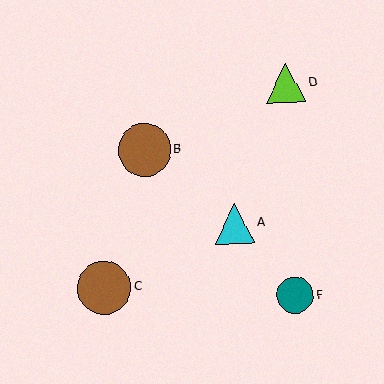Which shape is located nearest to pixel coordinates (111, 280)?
The brown circle (labeled C) at (104, 288) is nearest to that location.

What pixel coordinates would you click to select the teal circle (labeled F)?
Click at (295, 295) to select the teal circle F.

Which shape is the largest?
The brown circle (labeled C) is the largest.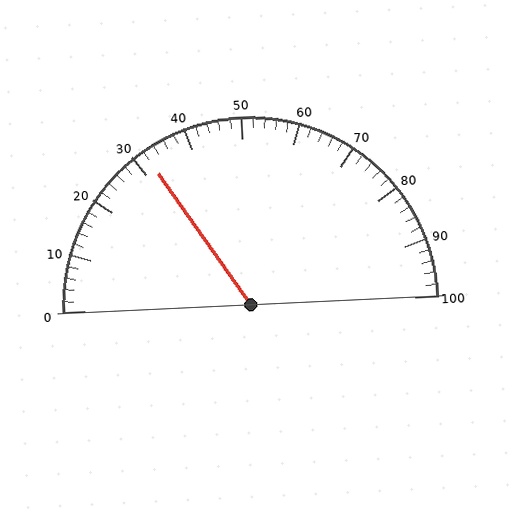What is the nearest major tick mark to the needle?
The nearest major tick mark is 30.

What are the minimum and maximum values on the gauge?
The gauge ranges from 0 to 100.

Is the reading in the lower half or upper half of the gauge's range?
The reading is in the lower half of the range (0 to 100).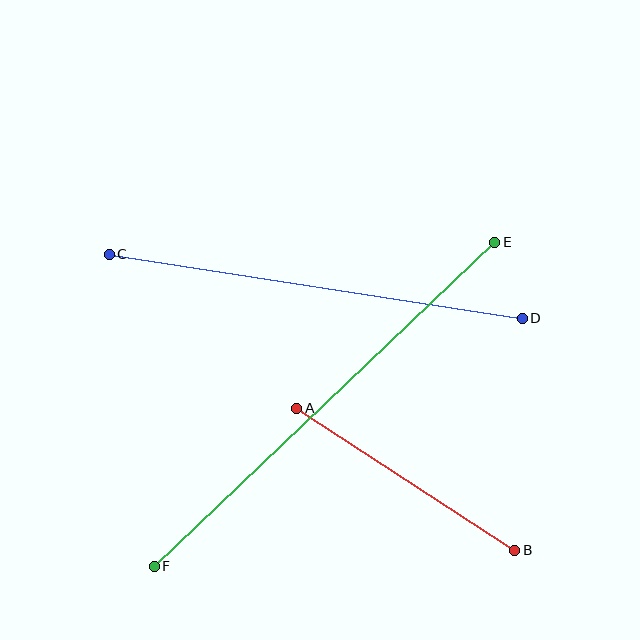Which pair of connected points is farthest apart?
Points E and F are farthest apart.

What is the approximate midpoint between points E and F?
The midpoint is at approximately (324, 404) pixels.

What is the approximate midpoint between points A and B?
The midpoint is at approximately (406, 479) pixels.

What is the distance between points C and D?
The distance is approximately 418 pixels.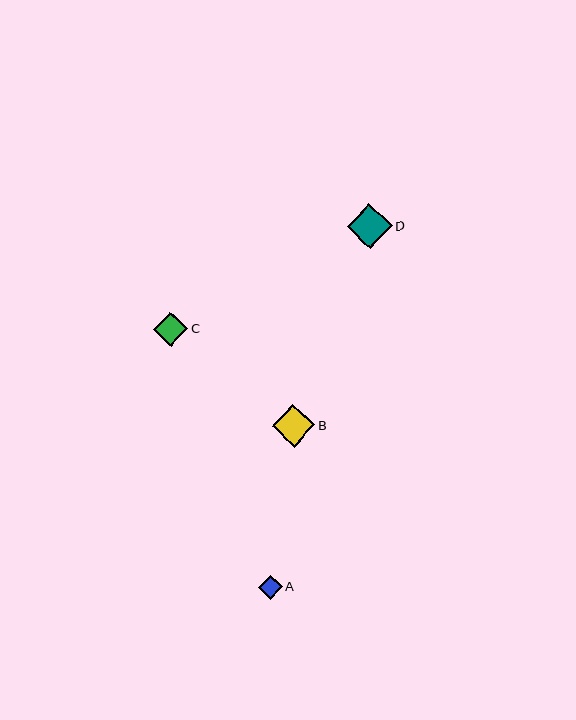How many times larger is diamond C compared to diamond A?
Diamond C is approximately 1.4 times the size of diamond A.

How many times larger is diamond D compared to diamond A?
Diamond D is approximately 1.9 times the size of diamond A.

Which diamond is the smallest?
Diamond A is the smallest with a size of approximately 24 pixels.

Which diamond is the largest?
Diamond D is the largest with a size of approximately 45 pixels.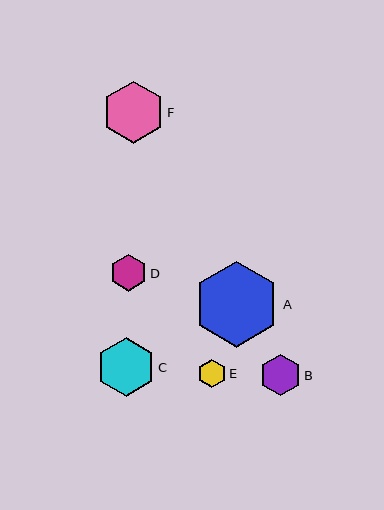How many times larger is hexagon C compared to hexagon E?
Hexagon C is approximately 2.1 times the size of hexagon E.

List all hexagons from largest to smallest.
From largest to smallest: A, F, C, B, D, E.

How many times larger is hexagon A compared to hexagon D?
Hexagon A is approximately 2.3 times the size of hexagon D.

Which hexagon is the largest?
Hexagon A is the largest with a size of approximately 86 pixels.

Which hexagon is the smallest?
Hexagon E is the smallest with a size of approximately 28 pixels.